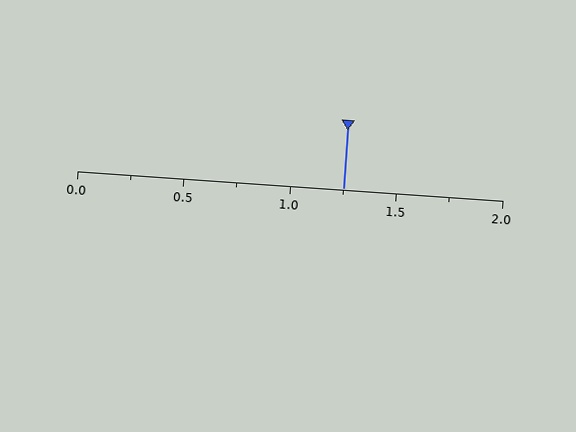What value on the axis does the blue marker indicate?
The marker indicates approximately 1.25.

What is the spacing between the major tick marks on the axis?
The major ticks are spaced 0.5 apart.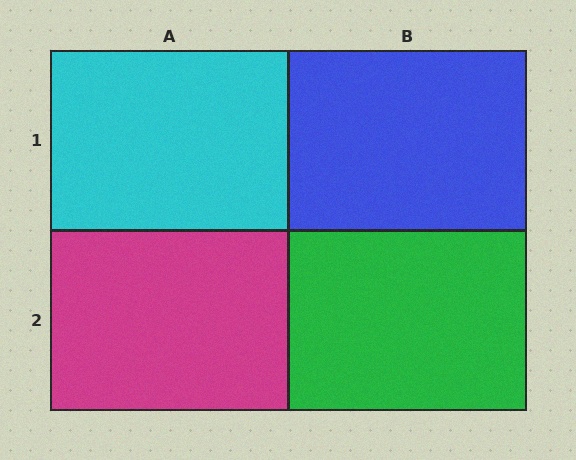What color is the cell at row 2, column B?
Green.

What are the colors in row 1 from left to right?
Cyan, blue.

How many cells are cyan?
1 cell is cyan.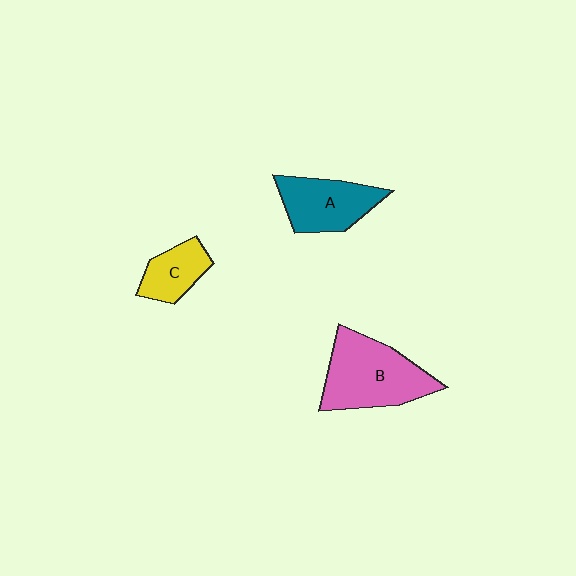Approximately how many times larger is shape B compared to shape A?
Approximately 1.4 times.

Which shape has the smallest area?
Shape C (yellow).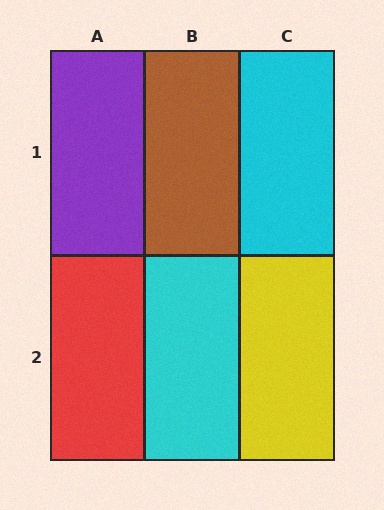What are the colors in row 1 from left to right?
Purple, brown, cyan.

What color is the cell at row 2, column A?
Red.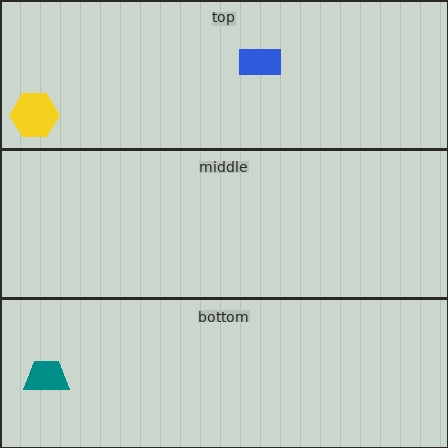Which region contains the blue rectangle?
The top region.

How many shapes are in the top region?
2.